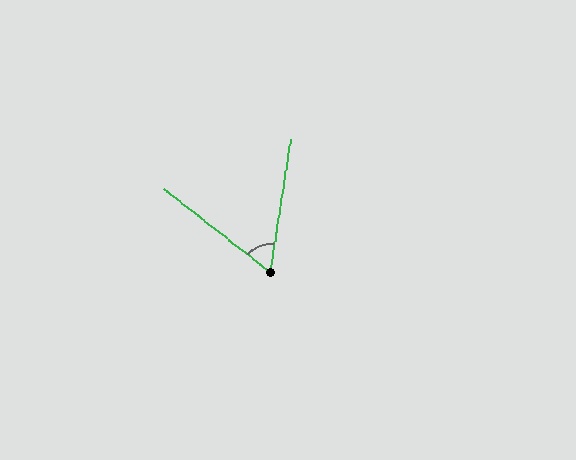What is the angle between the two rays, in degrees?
Approximately 61 degrees.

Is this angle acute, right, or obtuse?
It is acute.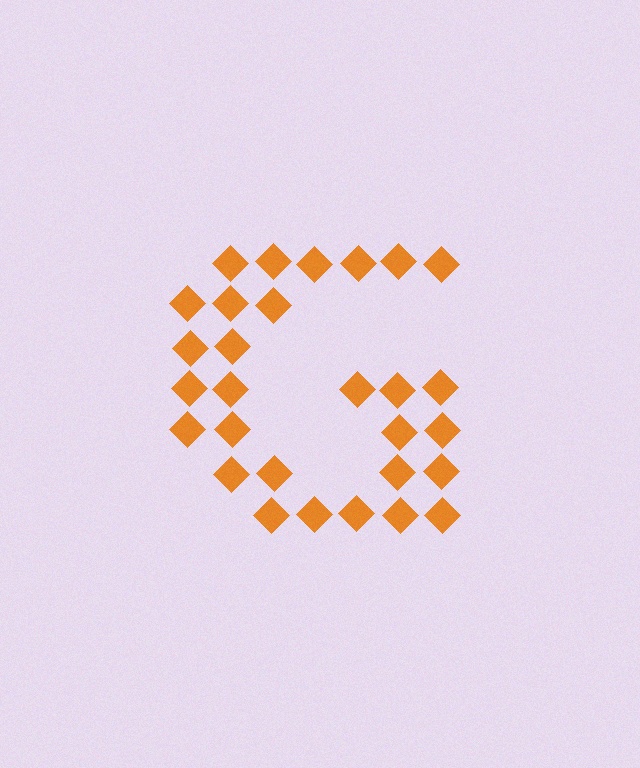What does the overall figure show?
The overall figure shows the letter G.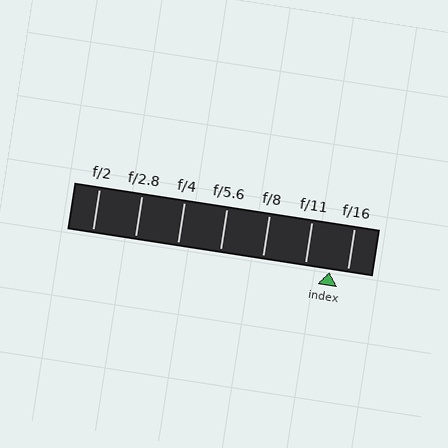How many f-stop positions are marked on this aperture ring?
There are 7 f-stop positions marked.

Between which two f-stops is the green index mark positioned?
The index mark is between f/11 and f/16.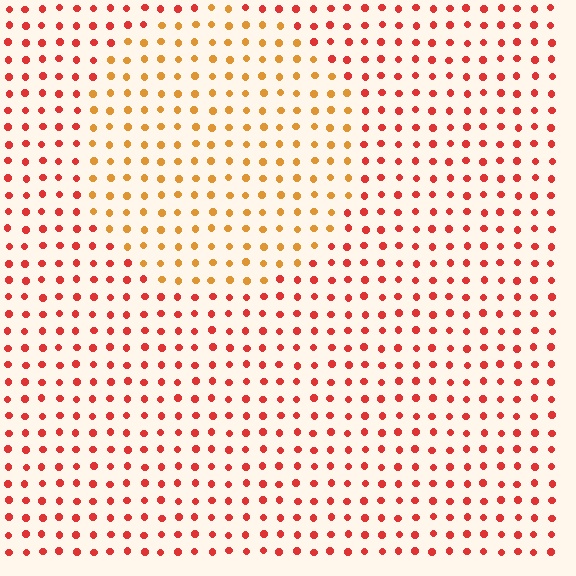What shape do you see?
I see a circle.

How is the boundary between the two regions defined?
The boundary is defined purely by a slight shift in hue (about 35 degrees). Spacing, size, and orientation are identical on both sides.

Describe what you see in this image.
The image is filled with small red elements in a uniform arrangement. A circle-shaped region is visible where the elements are tinted to a slightly different hue, forming a subtle color boundary.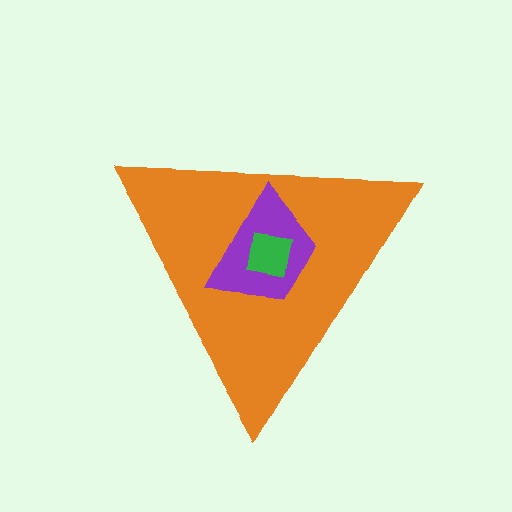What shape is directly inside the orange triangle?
The purple trapezoid.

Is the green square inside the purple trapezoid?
Yes.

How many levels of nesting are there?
3.